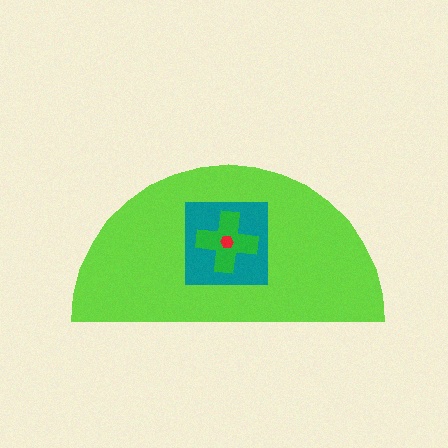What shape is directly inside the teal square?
The green cross.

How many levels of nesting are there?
4.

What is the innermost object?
The red hexagon.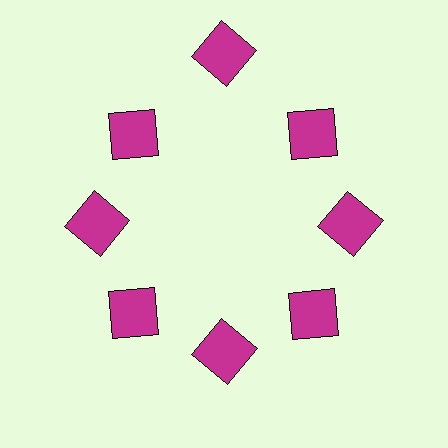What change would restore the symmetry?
The symmetry would be restored by moving it inward, back onto the ring so that all 8 squares sit at equal angles and equal distance from the center.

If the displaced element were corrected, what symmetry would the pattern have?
It would have 8-fold rotational symmetry — the pattern would map onto itself every 45 degrees.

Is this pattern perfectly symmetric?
No. The 8 magenta squares are arranged in a ring, but one element near the 12 o'clock position is pushed outward from the center, breaking the 8-fold rotational symmetry.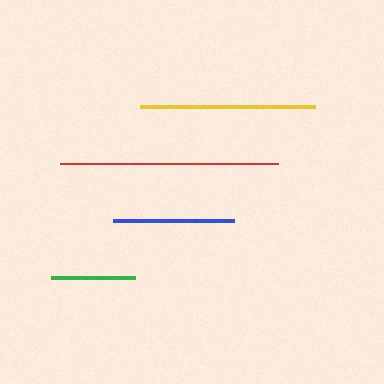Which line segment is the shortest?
The green line is the shortest at approximately 84 pixels.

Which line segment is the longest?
The red line is the longest at approximately 218 pixels.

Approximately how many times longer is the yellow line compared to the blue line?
The yellow line is approximately 1.5 times the length of the blue line.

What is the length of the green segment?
The green segment is approximately 84 pixels long.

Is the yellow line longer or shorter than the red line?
The red line is longer than the yellow line.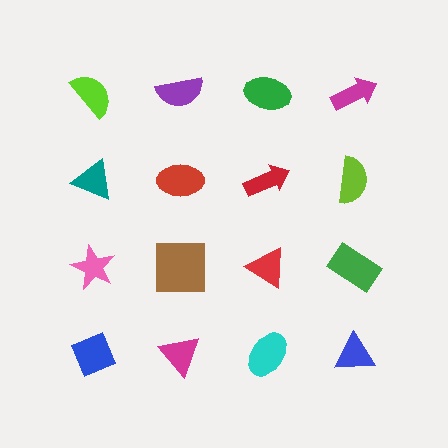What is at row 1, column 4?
A magenta arrow.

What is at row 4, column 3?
A cyan ellipse.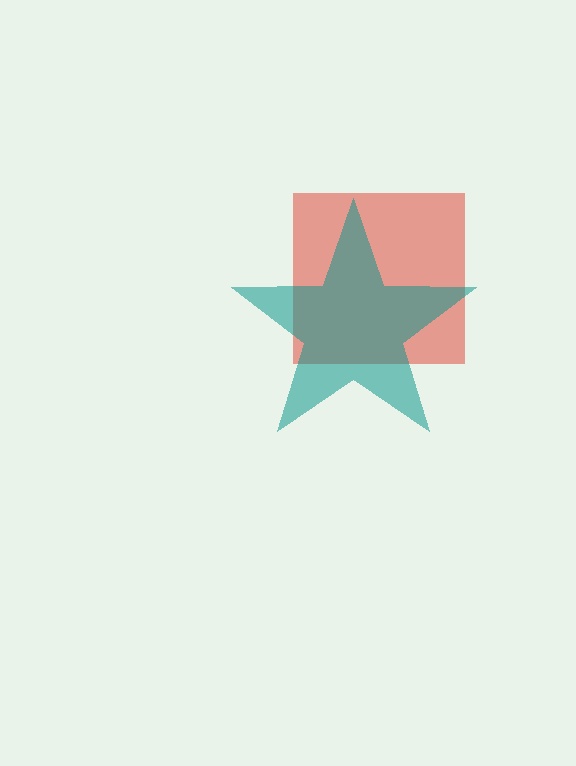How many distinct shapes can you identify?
There are 2 distinct shapes: a red square, a teal star.